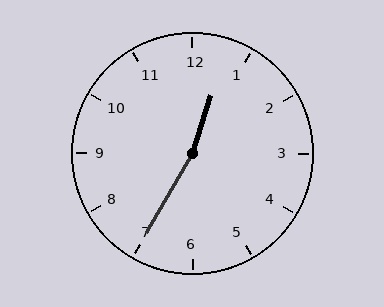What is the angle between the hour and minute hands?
Approximately 168 degrees.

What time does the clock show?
12:35.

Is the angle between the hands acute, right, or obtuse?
It is obtuse.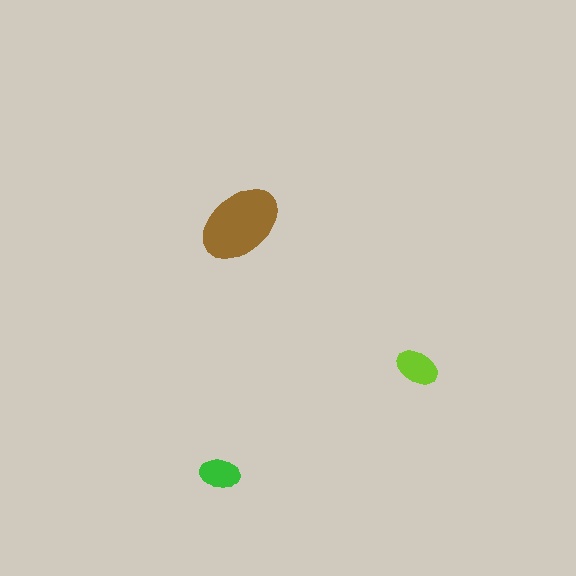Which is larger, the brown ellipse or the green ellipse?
The brown one.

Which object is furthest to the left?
The green ellipse is leftmost.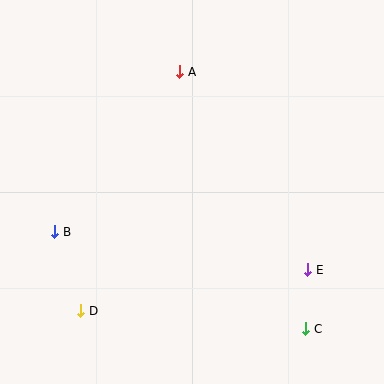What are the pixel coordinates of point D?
Point D is at (81, 311).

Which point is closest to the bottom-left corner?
Point D is closest to the bottom-left corner.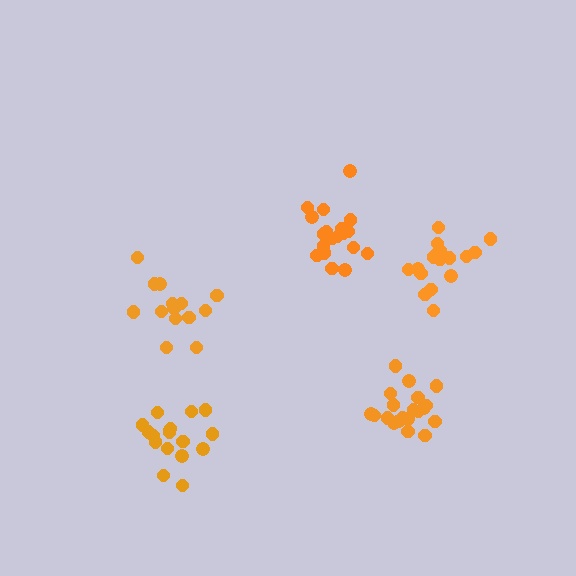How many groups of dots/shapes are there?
There are 5 groups.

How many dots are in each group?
Group 1: 14 dots, Group 2: 20 dots, Group 3: 17 dots, Group 4: 20 dots, Group 5: 17 dots (88 total).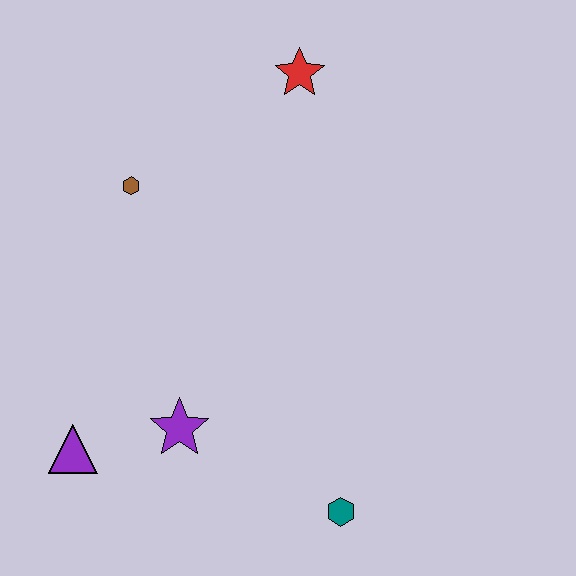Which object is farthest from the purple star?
The red star is farthest from the purple star.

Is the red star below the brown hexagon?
No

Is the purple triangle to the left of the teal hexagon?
Yes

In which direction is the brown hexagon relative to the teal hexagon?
The brown hexagon is above the teal hexagon.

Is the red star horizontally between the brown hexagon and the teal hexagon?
Yes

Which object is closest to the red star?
The brown hexagon is closest to the red star.